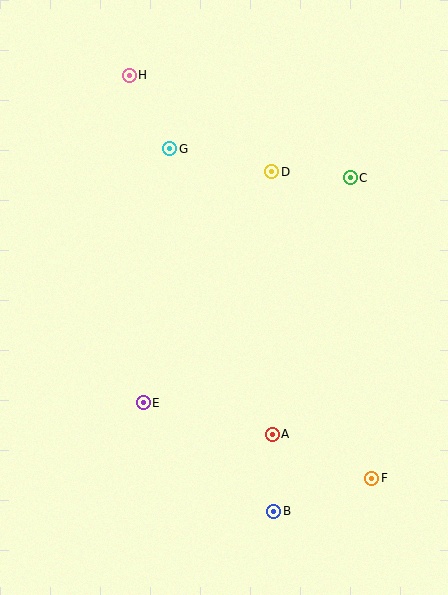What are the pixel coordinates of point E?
Point E is at (143, 403).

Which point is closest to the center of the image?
Point E at (143, 403) is closest to the center.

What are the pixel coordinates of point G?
Point G is at (170, 149).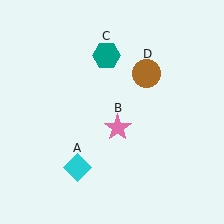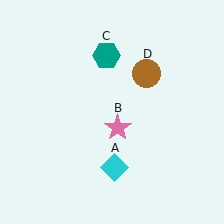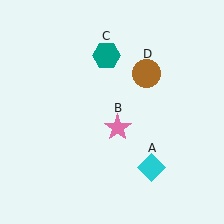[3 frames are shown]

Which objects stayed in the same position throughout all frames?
Pink star (object B) and teal hexagon (object C) and brown circle (object D) remained stationary.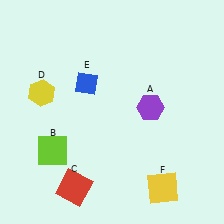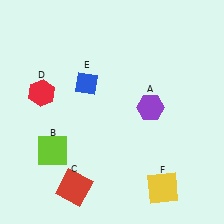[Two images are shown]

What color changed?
The hexagon (D) changed from yellow in Image 1 to red in Image 2.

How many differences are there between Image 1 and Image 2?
There is 1 difference between the two images.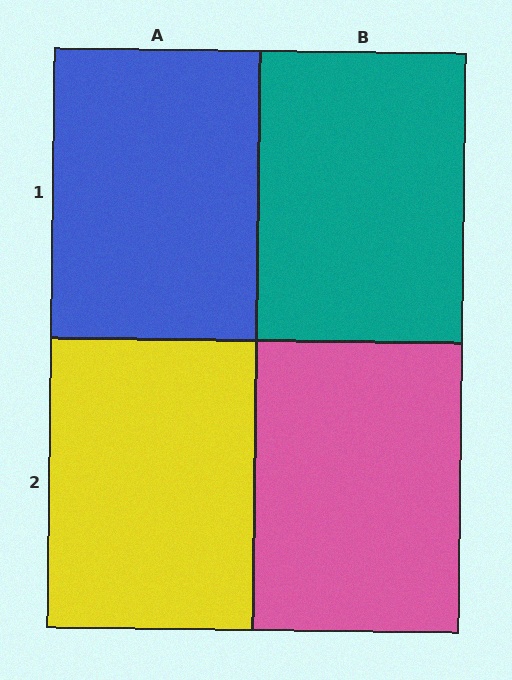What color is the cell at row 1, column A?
Blue.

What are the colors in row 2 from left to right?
Yellow, pink.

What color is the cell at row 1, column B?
Teal.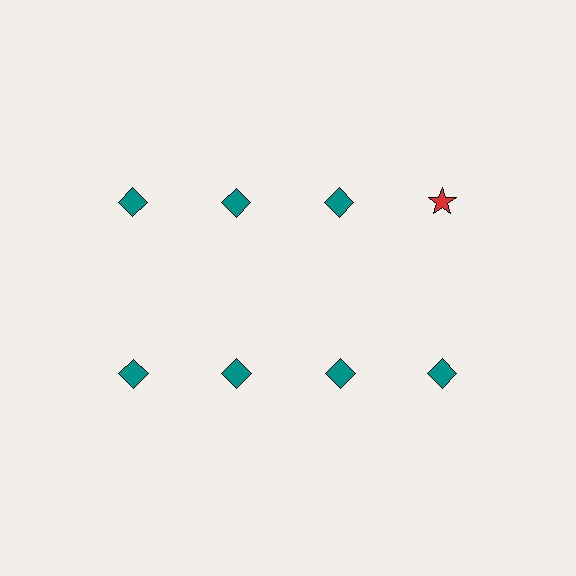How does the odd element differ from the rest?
It differs in both color (red instead of teal) and shape (star instead of diamond).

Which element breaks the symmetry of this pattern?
The red star in the top row, second from right column breaks the symmetry. All other shapes are teal diamonds.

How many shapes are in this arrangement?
There are 8 shapes arranged in a grid pattern.